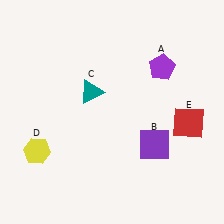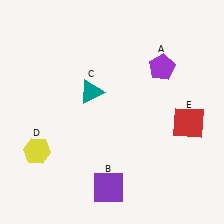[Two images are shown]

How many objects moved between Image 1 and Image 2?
1 object moved between the two images.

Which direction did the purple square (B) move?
The purple square (B) moved left.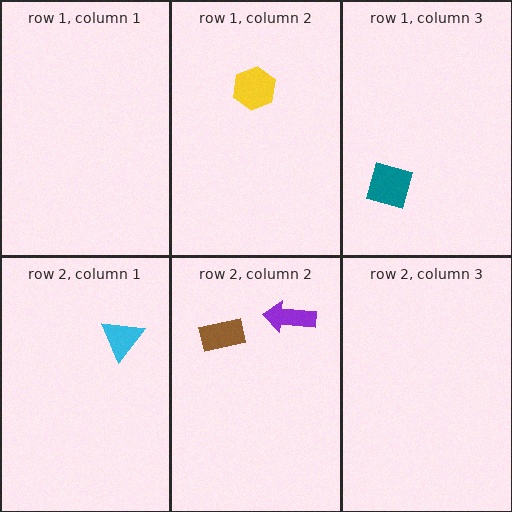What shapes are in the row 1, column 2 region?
The yellow hexagon.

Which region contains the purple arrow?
The row 2, column 2 region.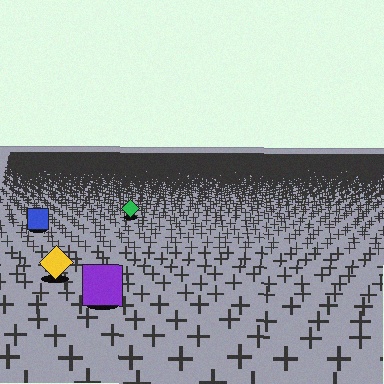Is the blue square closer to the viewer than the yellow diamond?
No. The yellow diamond is closer — you can tell from the texture gradient: the ground texture is coarser near it.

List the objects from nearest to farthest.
From nearest to farthest: the purple square, the yellow diamond, the blue square, the green diamond.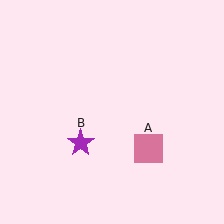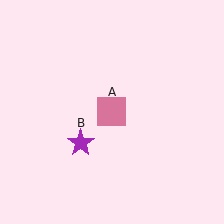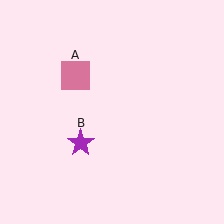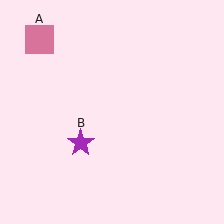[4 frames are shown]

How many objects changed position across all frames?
1 object changed position: pink square (object A).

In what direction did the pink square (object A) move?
The pink square (object A) moved up and to the left.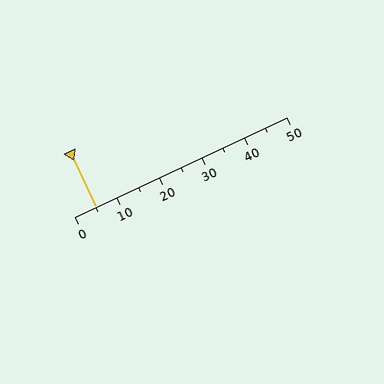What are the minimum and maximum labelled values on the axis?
The axis runs from 0 to 50.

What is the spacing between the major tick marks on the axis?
The major ticks are spaced 10 apart.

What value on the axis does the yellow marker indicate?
The marker indicates approximately 5.